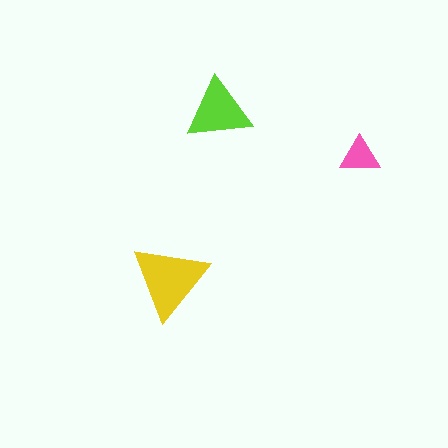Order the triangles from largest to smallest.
the yellow one, the lime one, the pink one.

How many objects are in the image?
There are 3 objects in the image.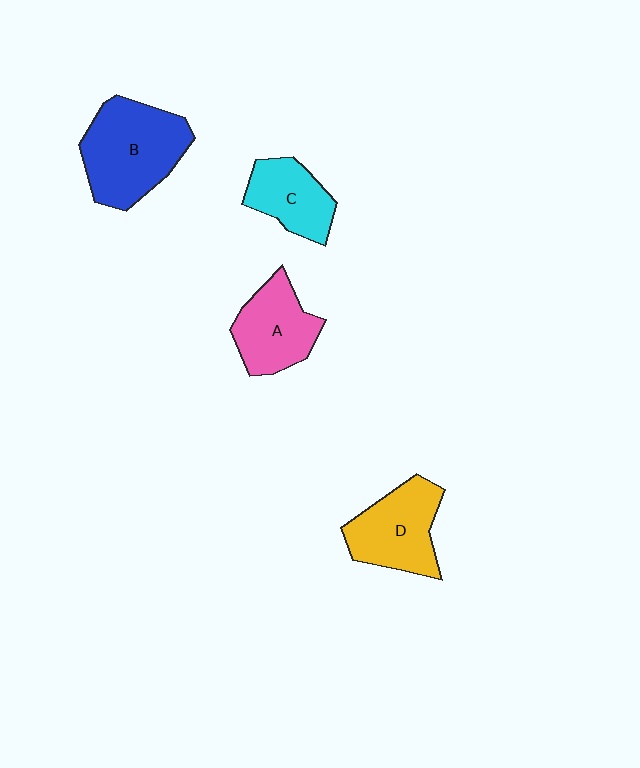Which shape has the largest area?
Shape B (blue).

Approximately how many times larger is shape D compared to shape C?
Approximately 1.3 times.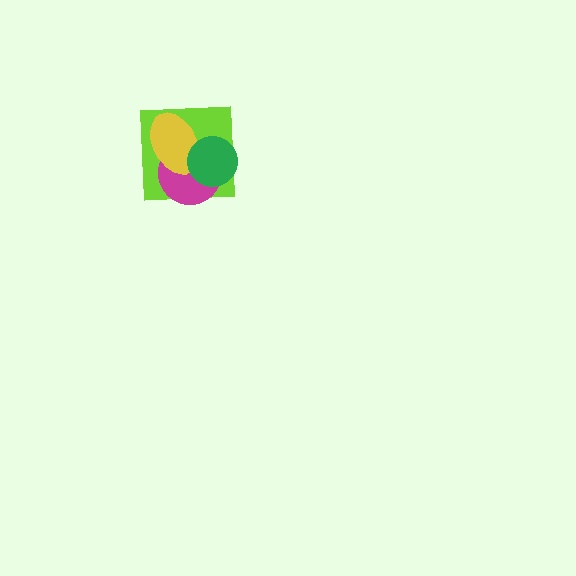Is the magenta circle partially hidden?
Yes, it is partially covered by another shape.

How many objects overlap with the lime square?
3 objects overlap with the lime square.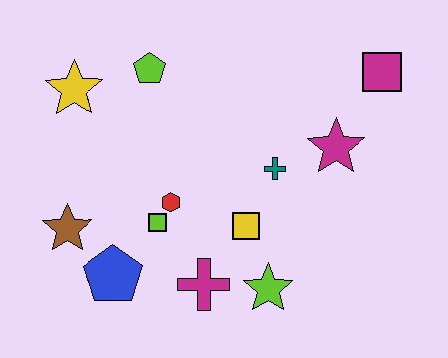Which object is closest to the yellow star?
The lime pentagon is closest to the yellow star.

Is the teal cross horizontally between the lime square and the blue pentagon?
No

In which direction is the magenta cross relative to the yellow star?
The magenta cross is below the yellow star.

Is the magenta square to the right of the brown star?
Yes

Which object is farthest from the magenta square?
The brown star is farthest from the magenta square.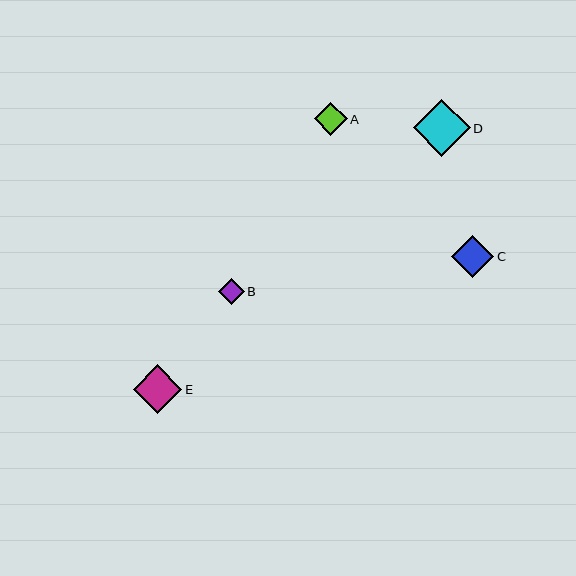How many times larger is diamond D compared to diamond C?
Diamond D is approximately 1.3 times the size of diamond C.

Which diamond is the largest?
Diamond D is the largest with a size of approximately 57 pixels.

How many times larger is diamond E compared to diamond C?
Diamond E is approximately 1.1 times the size of diamond C.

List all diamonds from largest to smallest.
From largest to smallest: D, E, C, A, B.